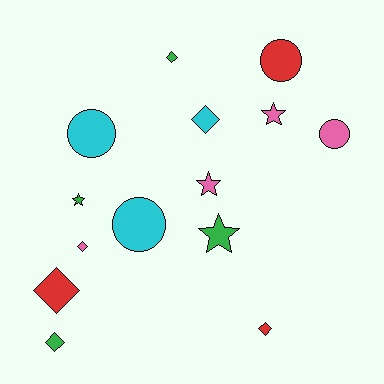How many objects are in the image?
There are 14 objects.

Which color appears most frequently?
Pink, with 4 objects.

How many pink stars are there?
There are 2 pink stars.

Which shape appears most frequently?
Diamond, with 6 objects.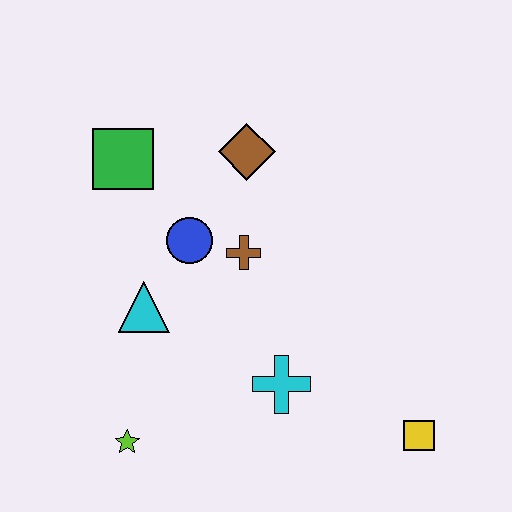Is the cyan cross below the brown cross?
Yes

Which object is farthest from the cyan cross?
The green square is farthest from the cyan cross.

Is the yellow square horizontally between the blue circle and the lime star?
No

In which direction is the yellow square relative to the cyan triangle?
The yellow square is to the right of the cyan triangle.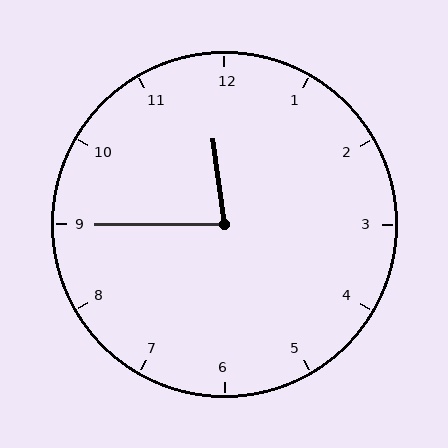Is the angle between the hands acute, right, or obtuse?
It is acute.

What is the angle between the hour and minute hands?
Approximately 82 degrees.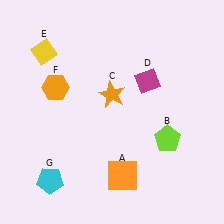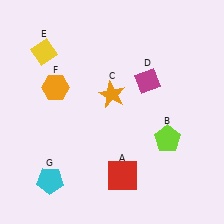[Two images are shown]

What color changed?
The square (A) changed from orange in Image 1 to red in Image 2.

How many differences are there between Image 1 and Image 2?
There is 1 difference between the two images.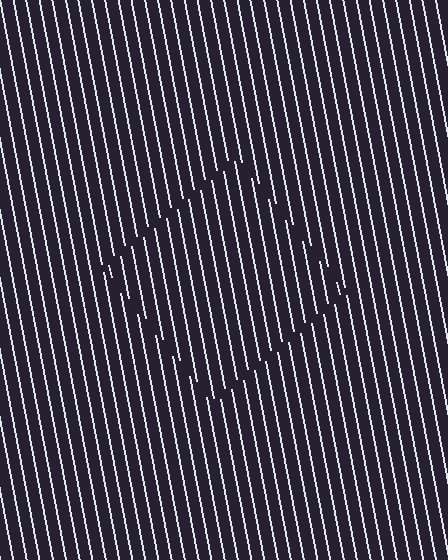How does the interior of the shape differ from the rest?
The interior of the shape contains the same grating, shifted by half a period — the contour is defined by the phase discontinuity where line-ends from the inner and outer gratings abut.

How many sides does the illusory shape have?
4 sides — the line-ends trace a square.